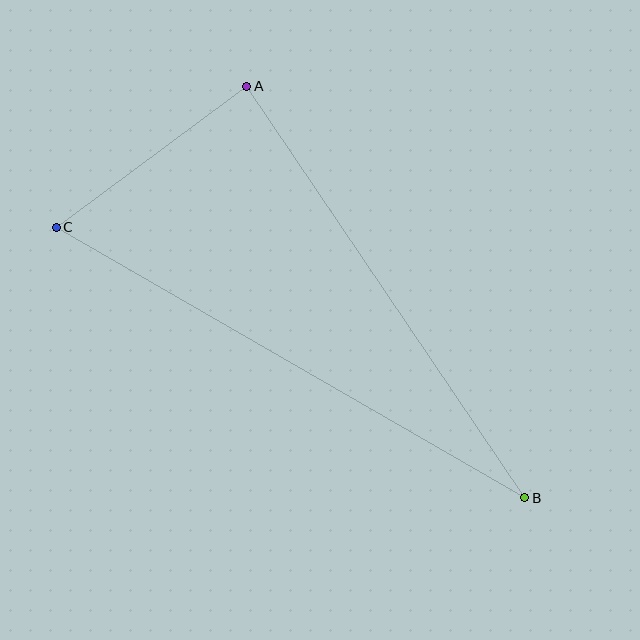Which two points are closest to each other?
Points A and C are closest to each other.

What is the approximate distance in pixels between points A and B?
The distance between A and B is approximately 497 pixels.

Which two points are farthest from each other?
Points B and C are farthest from each other.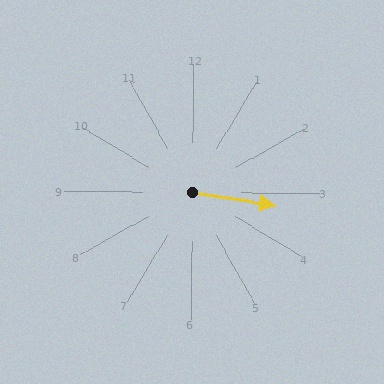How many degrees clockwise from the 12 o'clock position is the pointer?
Approximately 98 degrees.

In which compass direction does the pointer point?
East.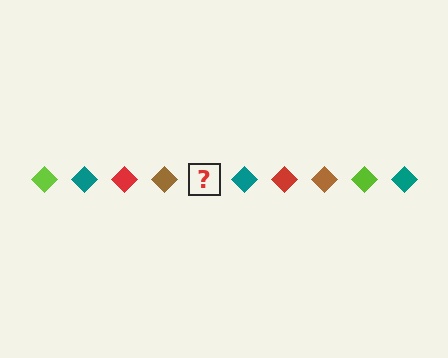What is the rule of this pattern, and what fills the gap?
The rule is that the pattern cycles through lime, teal, red, brown diamonds. The gap should be filled with a lime diamond.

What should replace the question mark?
The question mark should be replaced with a lime diamond.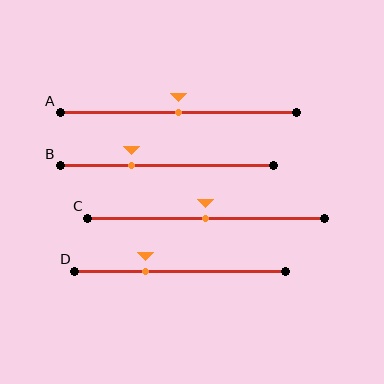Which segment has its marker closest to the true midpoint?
Segment A has its marker closest to the true midpoint.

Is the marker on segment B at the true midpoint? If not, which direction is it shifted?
No, the marker on segment B is shifted to the left by about 17% of the segment length.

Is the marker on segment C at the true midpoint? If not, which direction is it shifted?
Yes, the marker on segment C is at the true midpoint.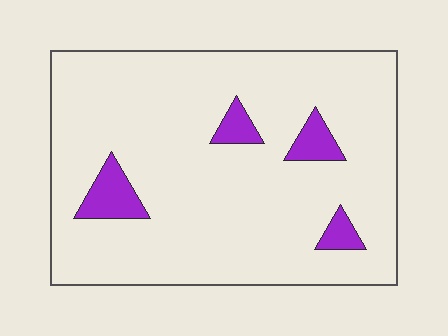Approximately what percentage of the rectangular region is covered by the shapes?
Approximately 10%.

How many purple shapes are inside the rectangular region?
4.